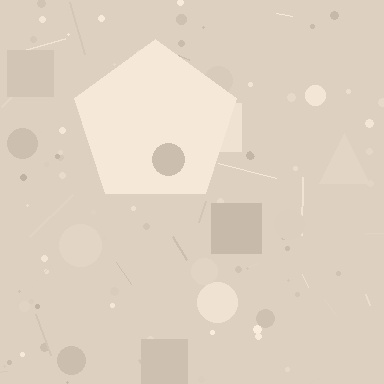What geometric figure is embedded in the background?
A pentagon is embedded in the background.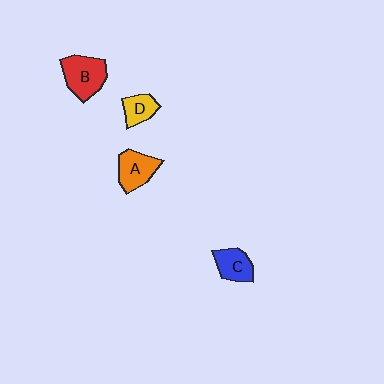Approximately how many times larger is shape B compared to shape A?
Approximately 1.2 times.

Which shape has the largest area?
Shape B (red).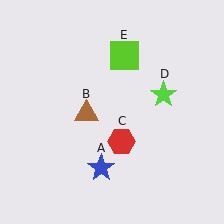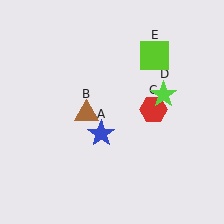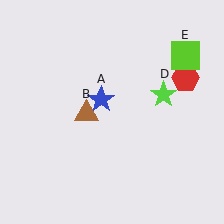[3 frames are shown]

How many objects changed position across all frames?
3 objects changed position: blue star (object A), red hexagon (object C), lime square (object E).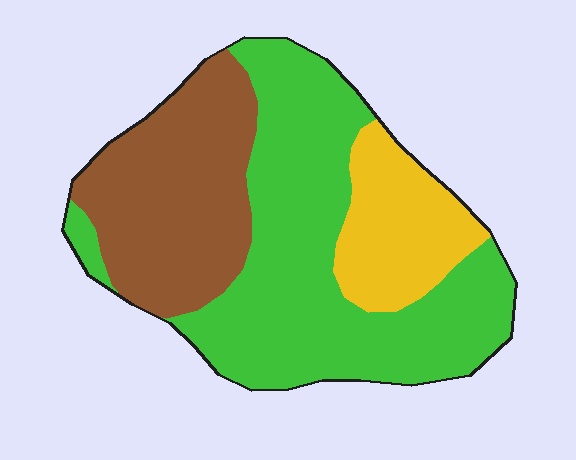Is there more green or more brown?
Green.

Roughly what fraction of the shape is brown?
Brown covers about 30% of the shape.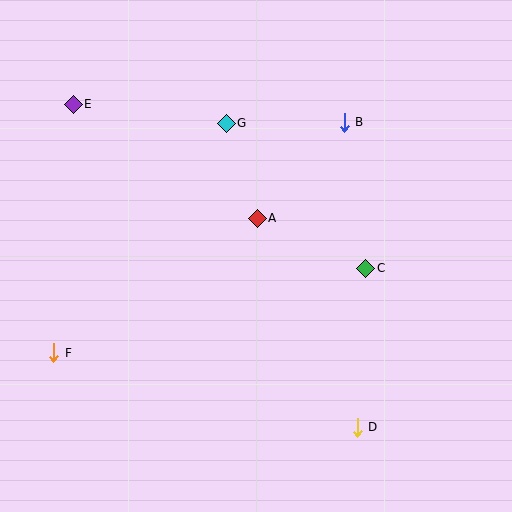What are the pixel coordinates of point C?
Point C is at (366, 268).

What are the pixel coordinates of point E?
Point E is at (73, 104).